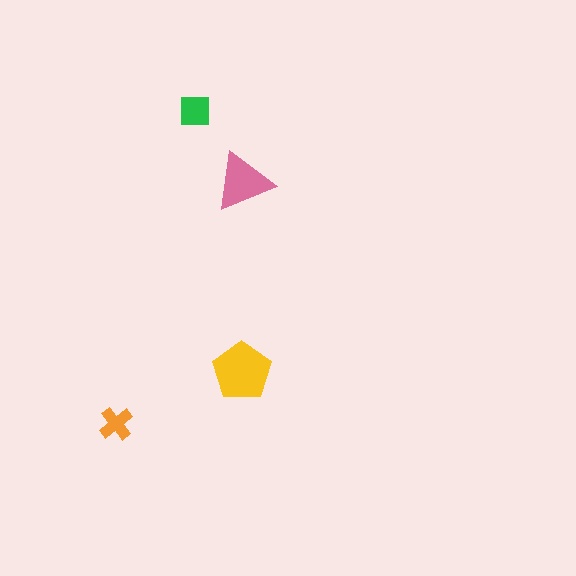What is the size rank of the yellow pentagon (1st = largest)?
1st.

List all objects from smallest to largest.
The orange cross, the green square, the pink triangle, the yellow pentagon.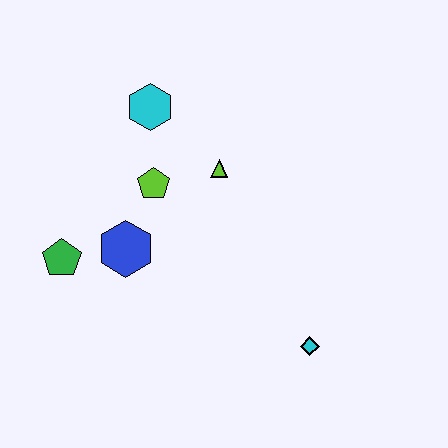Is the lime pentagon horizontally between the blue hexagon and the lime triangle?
Yes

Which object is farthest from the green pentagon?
The cyan diamond is farthest from the green pentagon.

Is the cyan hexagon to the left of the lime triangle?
Yes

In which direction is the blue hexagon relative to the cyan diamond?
The blue hexagon is to the left of the cyan diamond.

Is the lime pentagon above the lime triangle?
No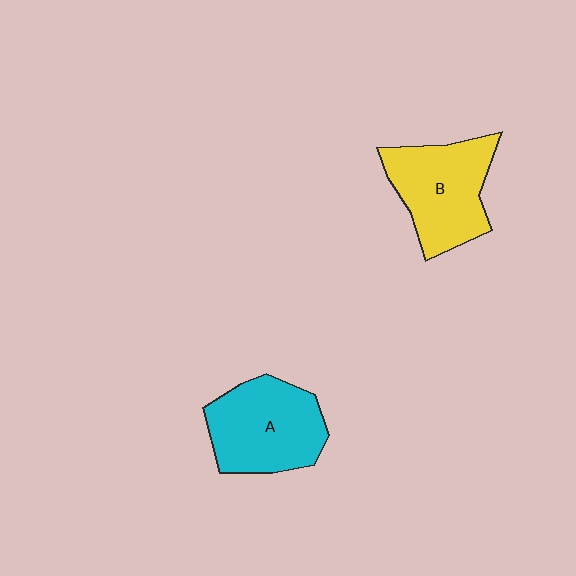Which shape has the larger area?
Shape A (cyan).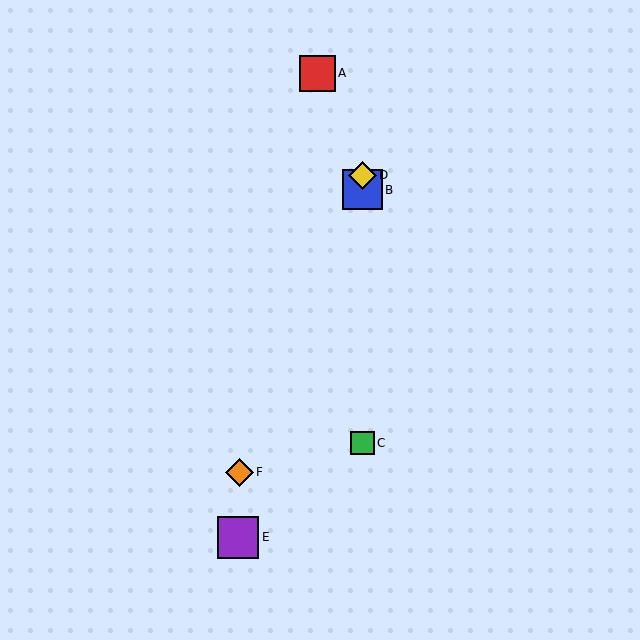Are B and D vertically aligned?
Yes, both are at x≈362.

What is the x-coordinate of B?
Object B is at x≈362.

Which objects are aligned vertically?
Objects B, C, D are aligned vertically.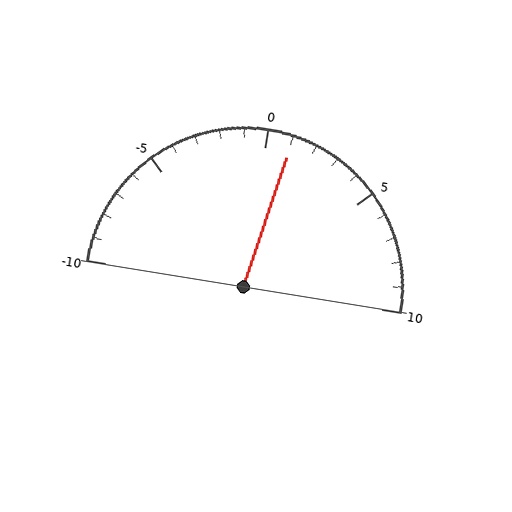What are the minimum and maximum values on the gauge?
The gauge ranges from -10 to 10.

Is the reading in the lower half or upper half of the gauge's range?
The reading is in the upper half of the range (-10 to 10).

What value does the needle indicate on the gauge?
The needle indicates approximately 1.